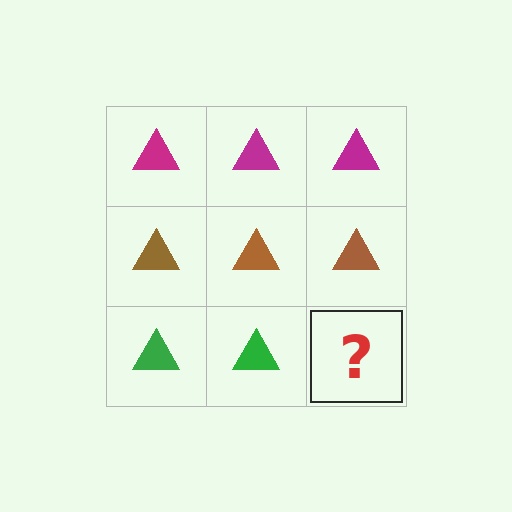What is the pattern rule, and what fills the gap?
The rule is that each row has a consistent color. The gap should be filled with a green triangle.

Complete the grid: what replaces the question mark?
The question mark should be replaced with a green triangle.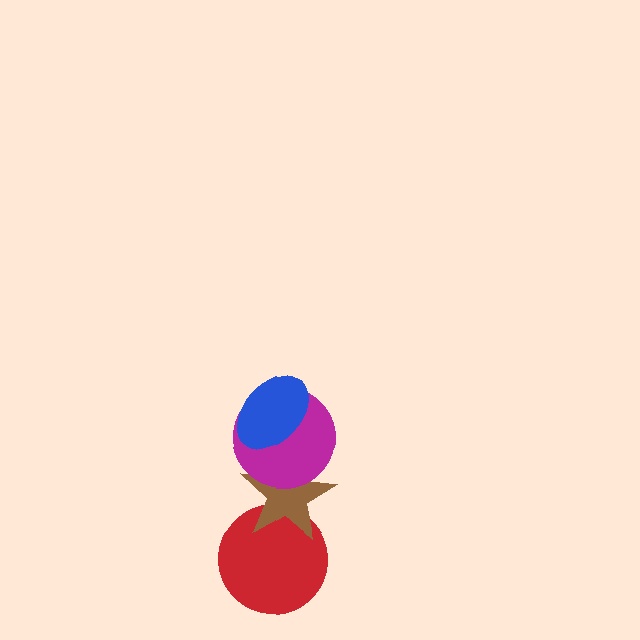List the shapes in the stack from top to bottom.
From top to bottom: the blue ellipse, the magenta circle, the brown star, the red circle.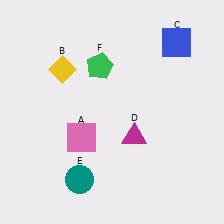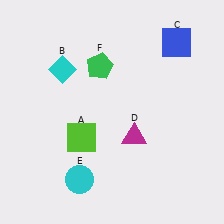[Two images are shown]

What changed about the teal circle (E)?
In Image 1, E is teal. In Image 2, it changed to cyan.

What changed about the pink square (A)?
In Image 1, A is pink. In Image 2, it changed to lime.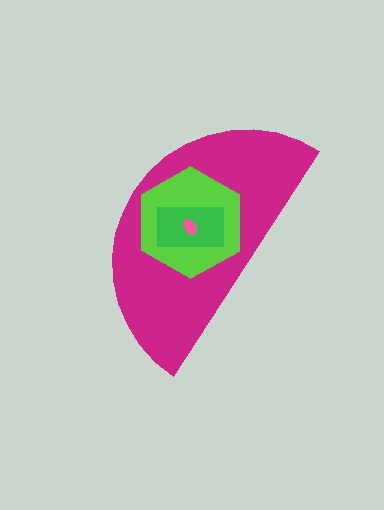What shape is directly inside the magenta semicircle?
The lime hexagon.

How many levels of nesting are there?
4.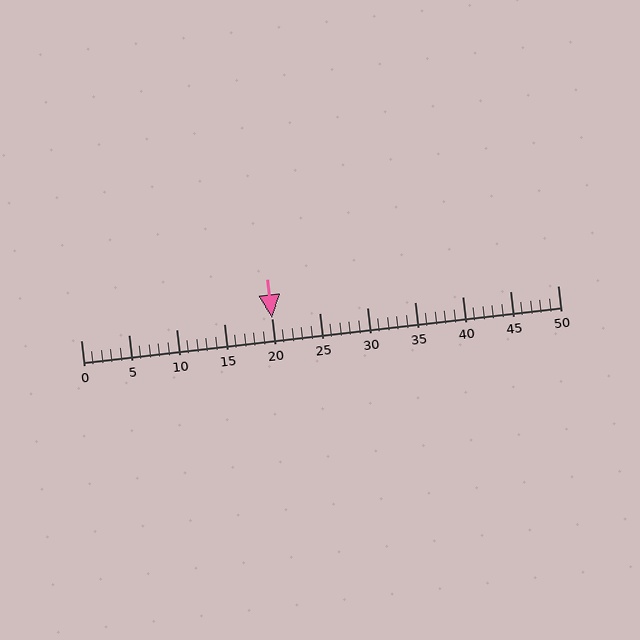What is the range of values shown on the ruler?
The ruler shows values from 0 to 50.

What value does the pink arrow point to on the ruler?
The pink arrow points to approximately 20.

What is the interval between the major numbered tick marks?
The major tick marks are spaced 5 units apart.